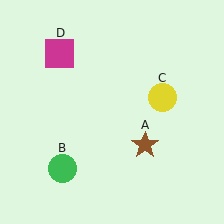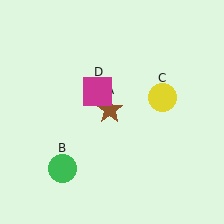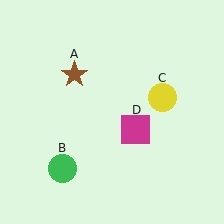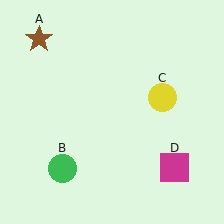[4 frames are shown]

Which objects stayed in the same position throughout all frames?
Green circle (object B) and yellow circle (object C) remained stationary.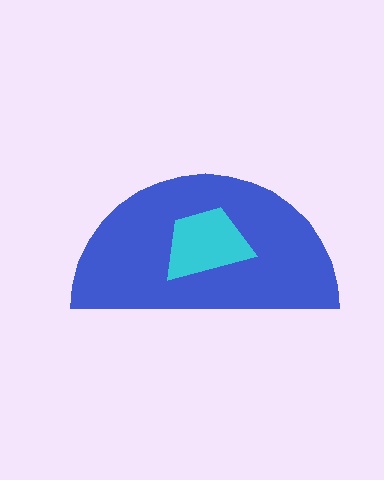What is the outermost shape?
The blue semicircle.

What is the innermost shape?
The cyan trapezoid.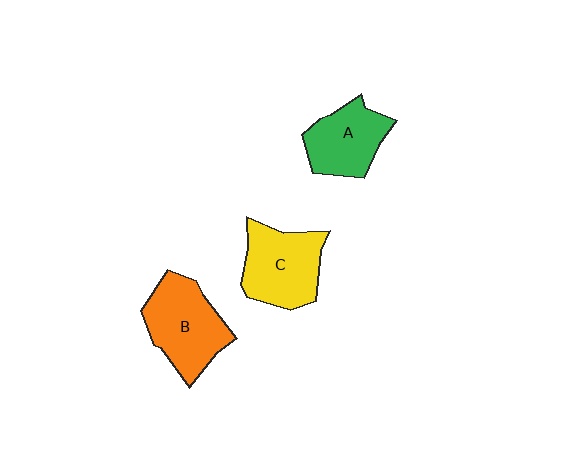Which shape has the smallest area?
Shape A (green).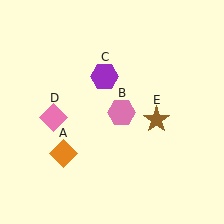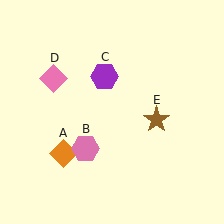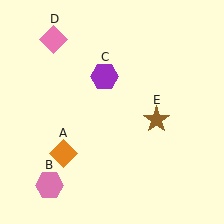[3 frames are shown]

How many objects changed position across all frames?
2 objects changed position: pink hexagon (object B), pink diamond (object D).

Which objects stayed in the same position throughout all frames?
Orange diamond (object A) and purple hexagon (object C) and brown star (object E) remained stationary.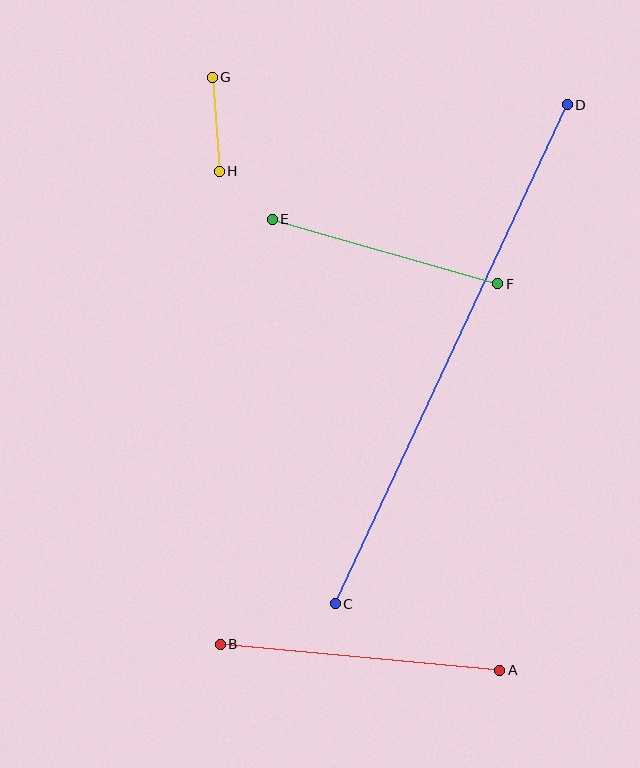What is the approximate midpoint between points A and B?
The midpoint is at approximately (360, 657) pixels.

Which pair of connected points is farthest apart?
Points C and D are farthest apart.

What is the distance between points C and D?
The distance is approximately 550 pixels.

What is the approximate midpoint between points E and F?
The midpoint is at approximately (385, 251) pixels.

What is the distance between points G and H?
The distance is approximately 94 pixels.